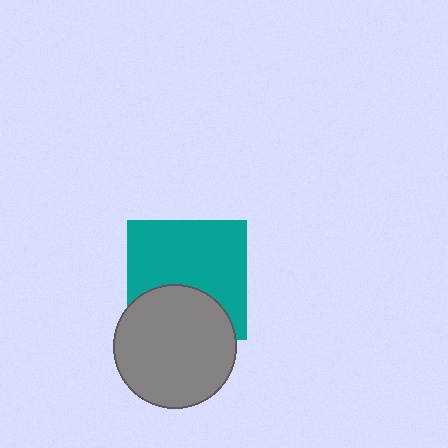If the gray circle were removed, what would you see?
You would see the complete teal square.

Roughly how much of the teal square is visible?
Most of it is visible (roughly 66%).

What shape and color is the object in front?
The object in front is a gray circle.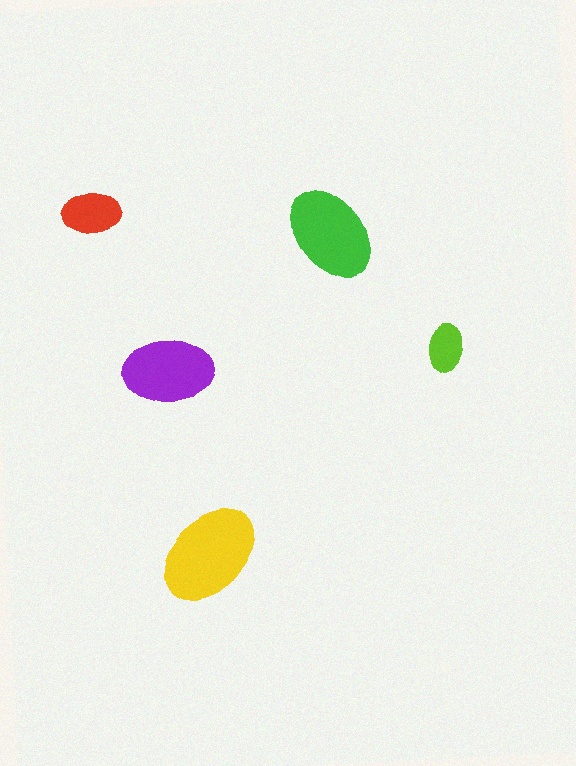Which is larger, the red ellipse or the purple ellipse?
The purple one.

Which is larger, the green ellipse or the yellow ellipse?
The yellow one.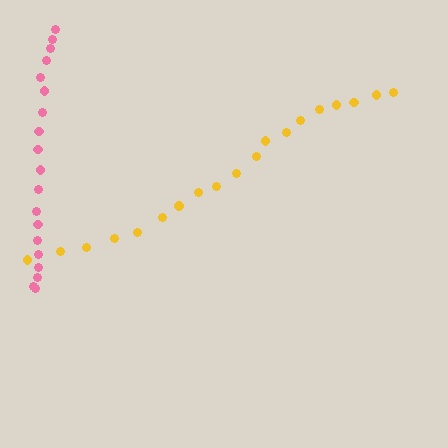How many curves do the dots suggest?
There are 2 distinct paths.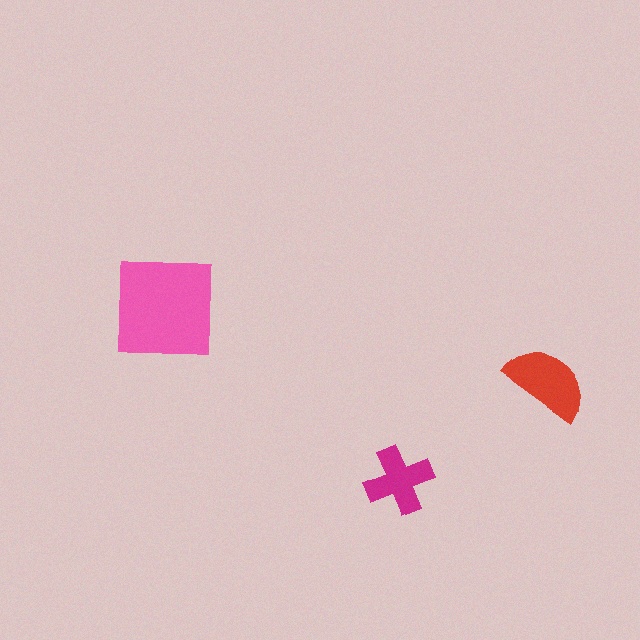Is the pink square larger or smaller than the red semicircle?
Larger.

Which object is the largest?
The pink square.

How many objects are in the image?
There are 3 objects in the image.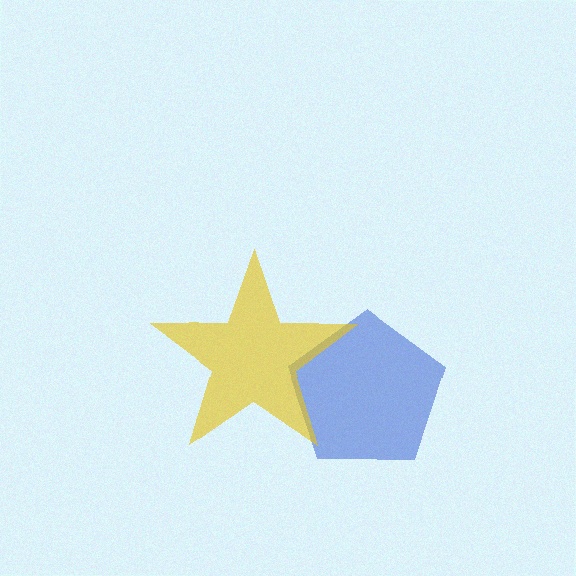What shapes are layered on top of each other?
The layered shapes are: a blue pentagon, a yellow star.